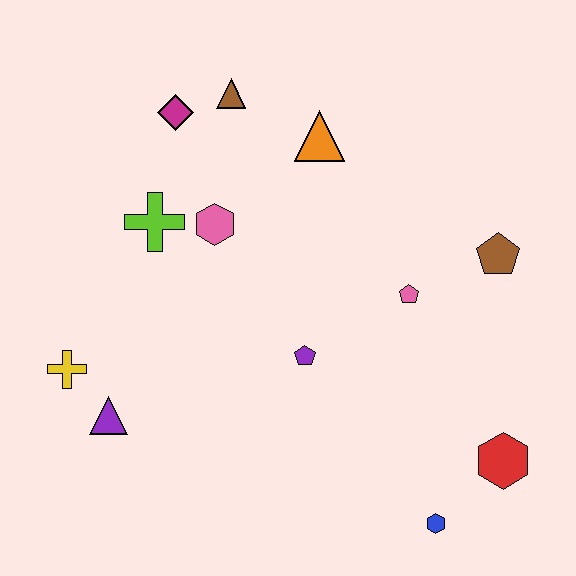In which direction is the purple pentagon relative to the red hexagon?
The purple pentagon is to the left of the red hexagon.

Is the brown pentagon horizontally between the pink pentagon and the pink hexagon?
No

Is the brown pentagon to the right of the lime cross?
Yes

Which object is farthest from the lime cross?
The red hexagon is farthest from the lime cross.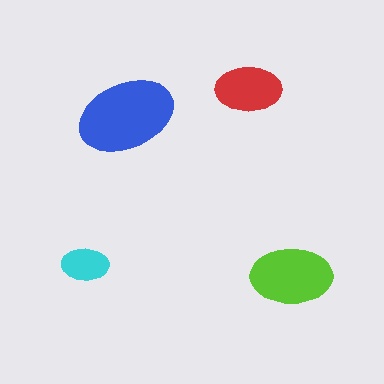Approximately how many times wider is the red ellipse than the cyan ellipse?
About 1.5 times wider.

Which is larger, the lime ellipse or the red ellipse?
The lime one.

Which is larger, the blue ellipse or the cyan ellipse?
The blue one.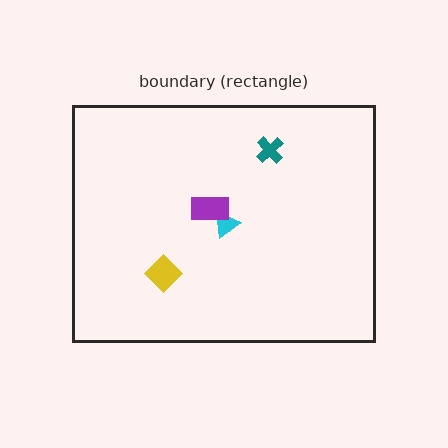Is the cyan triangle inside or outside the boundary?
Inside.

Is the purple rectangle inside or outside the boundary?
Inside.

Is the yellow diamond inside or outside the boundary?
Inside.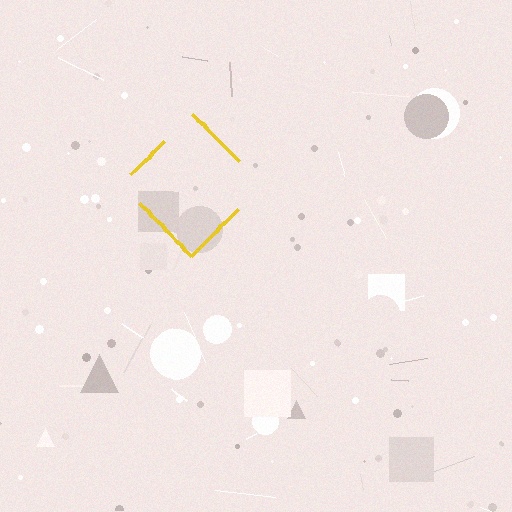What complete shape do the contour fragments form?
The contour fragments form a diamond.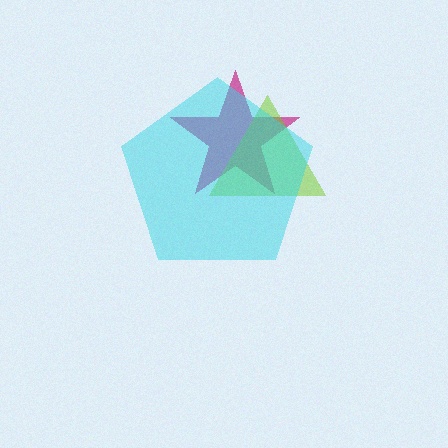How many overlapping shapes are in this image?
There are 3 overlapping shapes in the image.